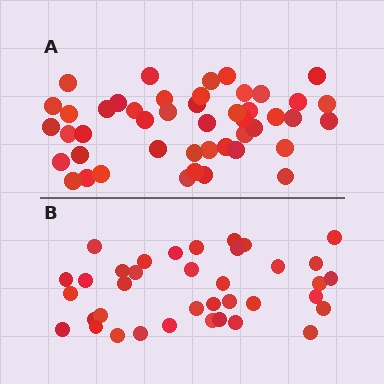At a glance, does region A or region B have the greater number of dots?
Region A (the top region) has more dots.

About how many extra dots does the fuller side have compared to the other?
Region A has roughly 8 or so more dots than region B.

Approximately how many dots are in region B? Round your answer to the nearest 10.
About 40 dots. (The exact count is 37, which rounds to 40.)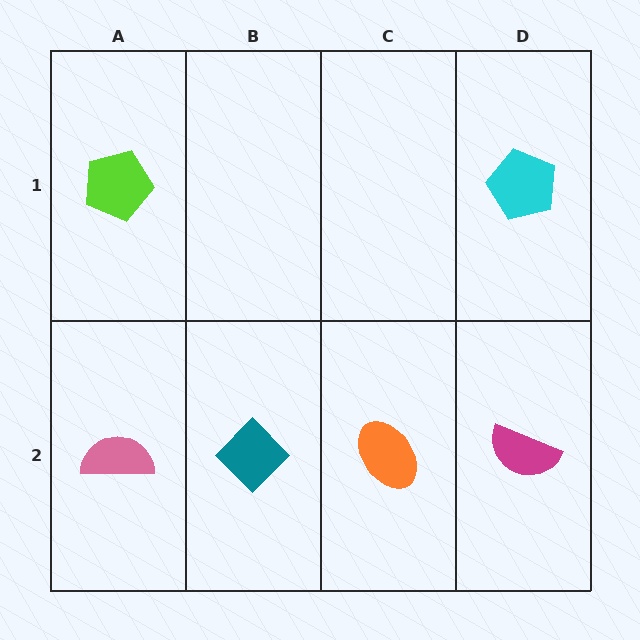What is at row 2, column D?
A magenta semicircle.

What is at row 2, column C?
An orange ellipse.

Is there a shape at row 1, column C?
No, that cell is empty.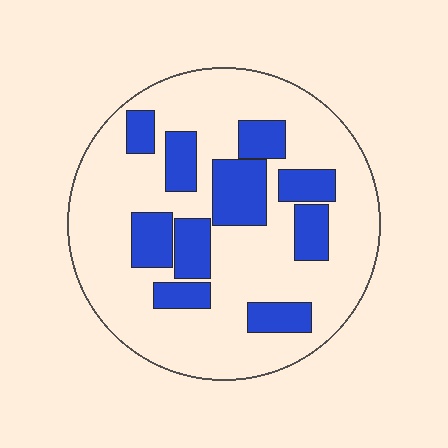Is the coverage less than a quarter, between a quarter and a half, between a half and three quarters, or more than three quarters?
Between a quarter and a half.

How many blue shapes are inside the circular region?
10.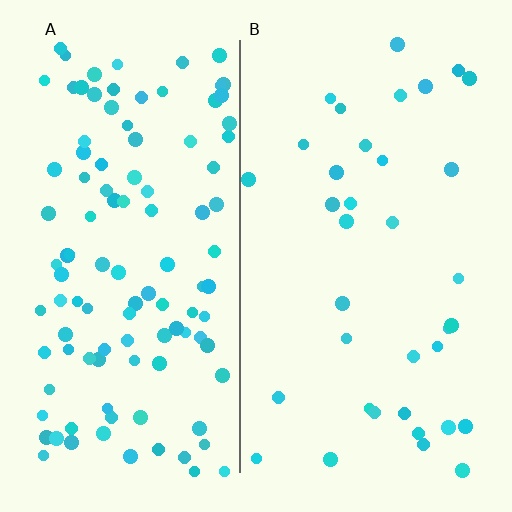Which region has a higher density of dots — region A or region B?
A (the left).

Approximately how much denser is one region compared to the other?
Approximately 3.1× — region A over region B.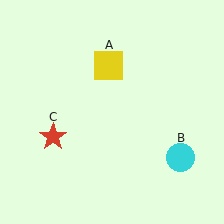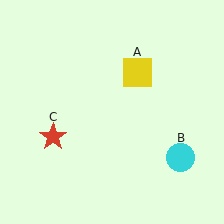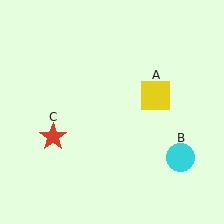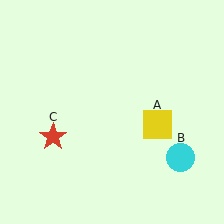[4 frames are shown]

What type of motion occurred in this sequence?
The yellow square (object A) rotated clockwise around the center of the scene.